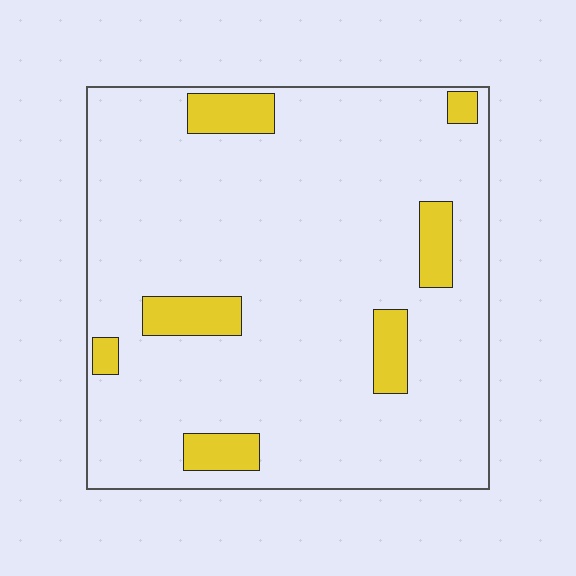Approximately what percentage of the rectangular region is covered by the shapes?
Approximately 10%.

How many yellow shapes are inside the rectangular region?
7.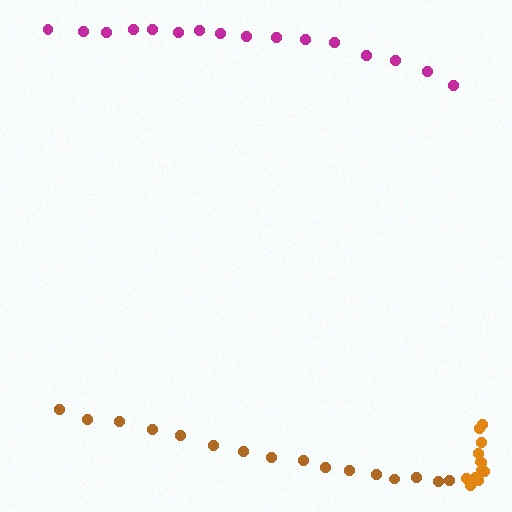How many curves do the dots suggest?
There are 3 distinct paths.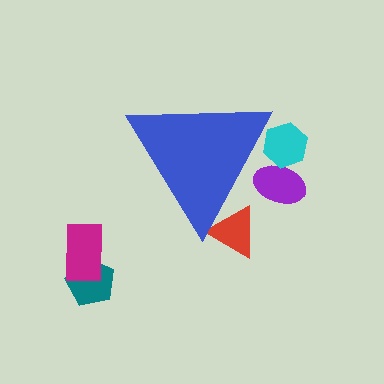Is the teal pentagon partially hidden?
No, the teal pentagon is fully visible.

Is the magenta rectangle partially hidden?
No, the magenta rectangle is fully visible.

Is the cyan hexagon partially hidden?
Yes, the cyan hexagon is partially hidden behind the blue triangle.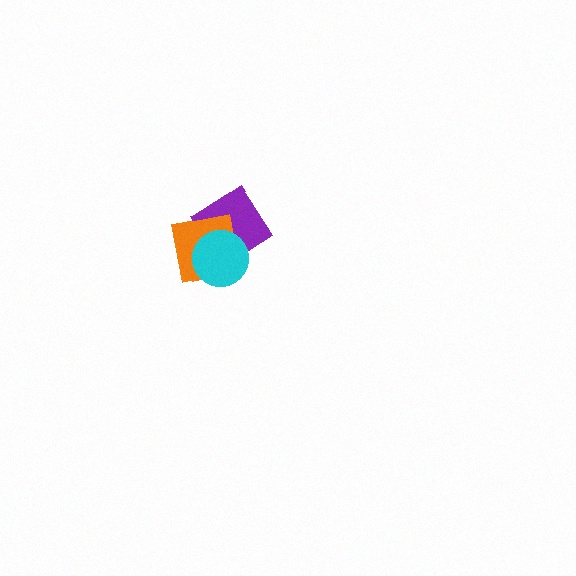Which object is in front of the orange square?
The cyan circle is in front of the orange square.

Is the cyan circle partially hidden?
No, no other shape covers it.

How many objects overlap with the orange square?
2 objects overlap with the orange square.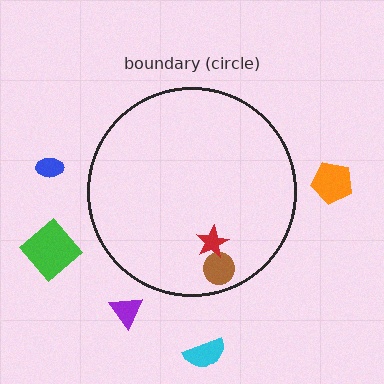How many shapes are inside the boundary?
2 inside, 5 outside.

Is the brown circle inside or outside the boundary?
Inside.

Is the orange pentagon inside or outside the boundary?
Outside.